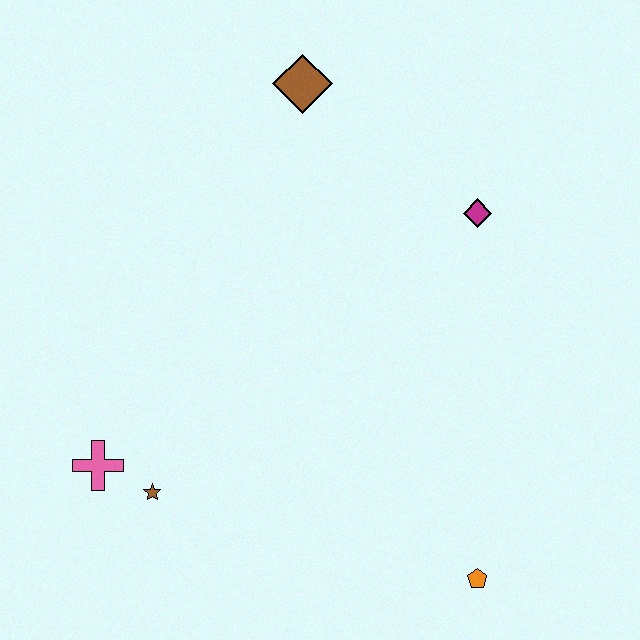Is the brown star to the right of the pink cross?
Yes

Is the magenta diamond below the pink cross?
No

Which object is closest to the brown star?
The pink cross is closest to the brown star.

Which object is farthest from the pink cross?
The magenta diamond is farthest from the pink cross.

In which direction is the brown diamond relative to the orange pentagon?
The brown diamond is above the orange pentagon.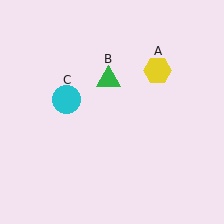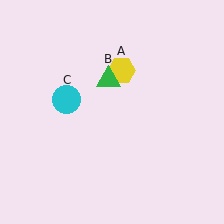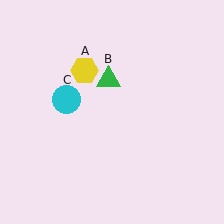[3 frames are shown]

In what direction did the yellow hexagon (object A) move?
The yellow hexagon (object A) moved left.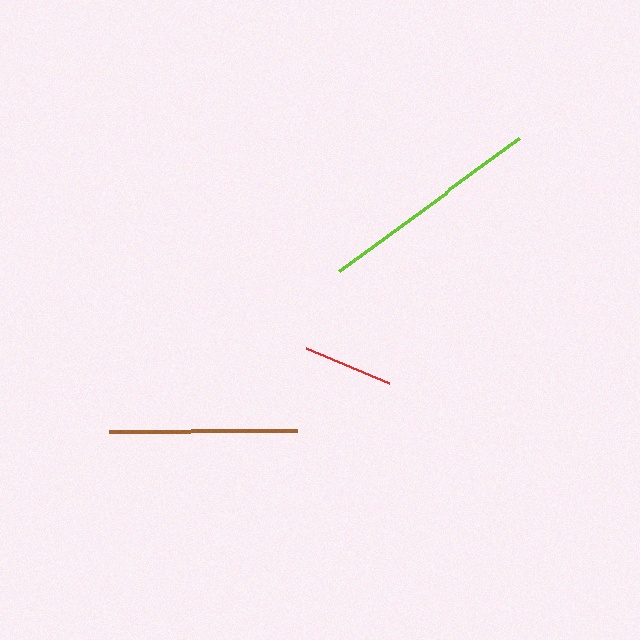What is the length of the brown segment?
The brown segment is approximately 189 pixels long.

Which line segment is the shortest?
The red line is the shortest at approximately 90 pixels.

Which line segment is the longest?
The lime line is the longest at approximately 225 pixels.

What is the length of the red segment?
The red segment is approximately 90 pixels long.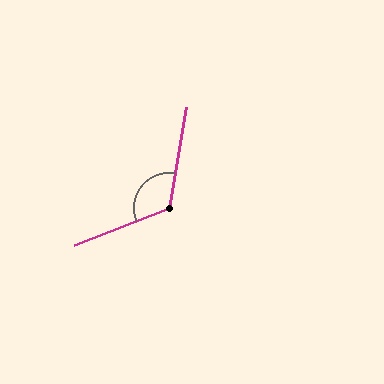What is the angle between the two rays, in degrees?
Approximately 121 degrees.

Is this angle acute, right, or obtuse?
It is obtuse.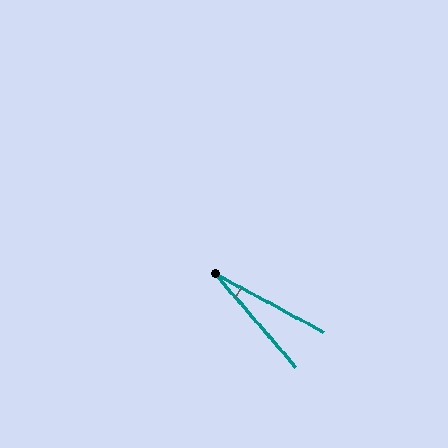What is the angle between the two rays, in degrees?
Approximately 21 degrees.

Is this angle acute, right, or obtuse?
It is acute.